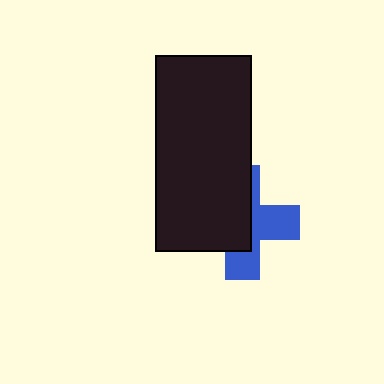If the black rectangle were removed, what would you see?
You would see the complete blue cross.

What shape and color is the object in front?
The object in front is a black rectangle.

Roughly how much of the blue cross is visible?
About half of it is visible (roughly 45%).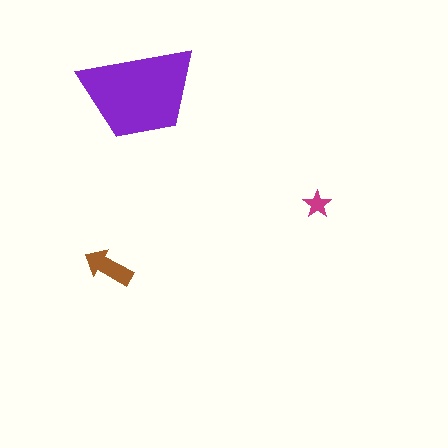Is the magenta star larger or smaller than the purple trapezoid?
Smaller.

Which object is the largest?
The purple trapezoid.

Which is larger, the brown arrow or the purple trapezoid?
The purple trapezoid.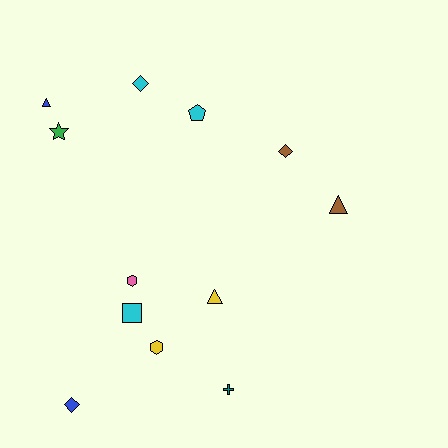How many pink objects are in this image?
There is 1 pink object.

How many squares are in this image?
There is 1 square.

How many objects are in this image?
There are 12 objects.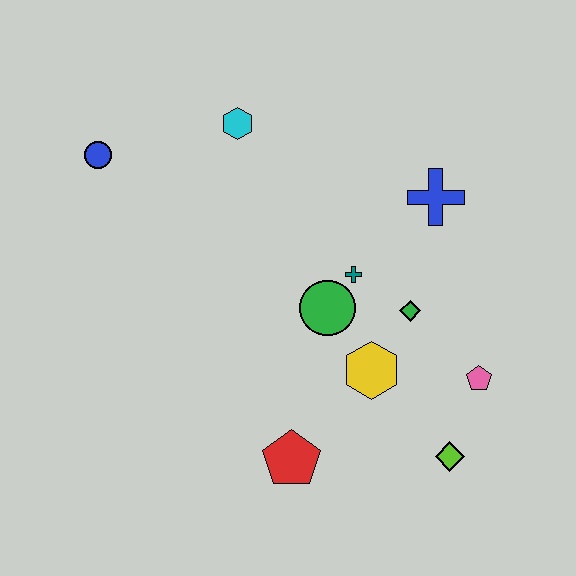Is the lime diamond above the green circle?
No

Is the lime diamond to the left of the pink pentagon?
Yes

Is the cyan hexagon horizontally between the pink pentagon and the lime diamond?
No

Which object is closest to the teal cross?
The green circle is closest to the teal cross.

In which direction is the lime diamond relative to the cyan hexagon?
The lime diamond is below the cyan hexagon.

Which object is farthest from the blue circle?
The lime diamond is farthest from the blue circle.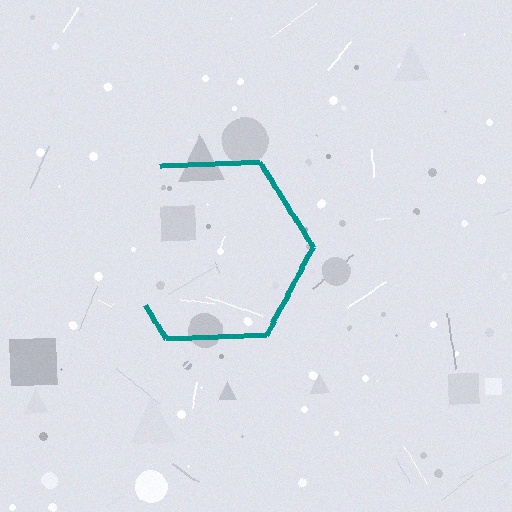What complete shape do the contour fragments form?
The contour fragments form a hexagon.